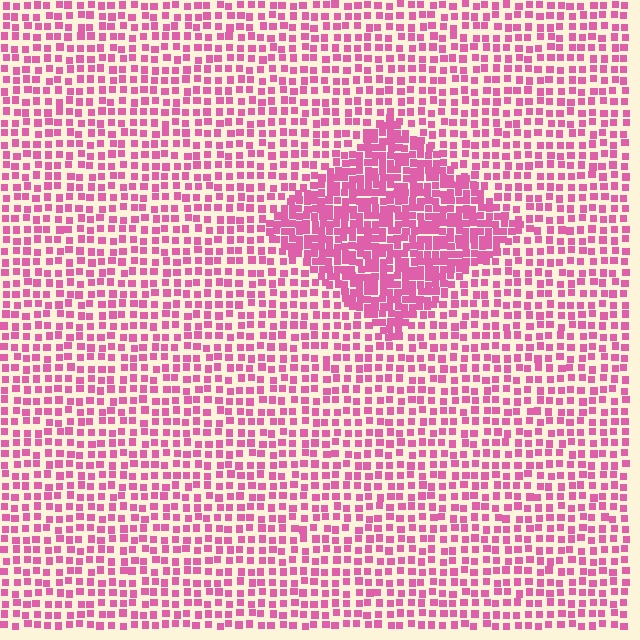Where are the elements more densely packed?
The elements are more densely packed inside the diamond boundary.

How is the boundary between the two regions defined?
The boundary is defined by a change in element density (approximately 2.0x ratio). All elements are the same color, size, and shape.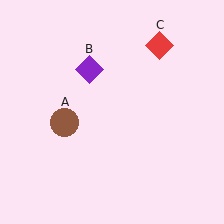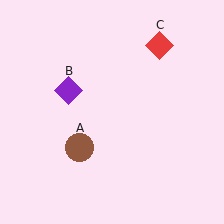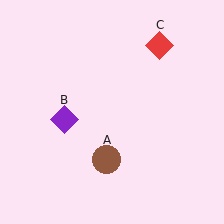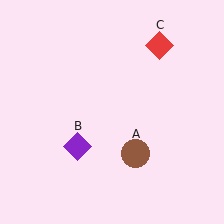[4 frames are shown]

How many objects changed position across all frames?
2 objects changed position: brown circle (object A), purple diamond (object B).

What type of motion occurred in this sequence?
The brown circle (object A), purple diamond (object B) rotated counterclockwise around the center of the scene.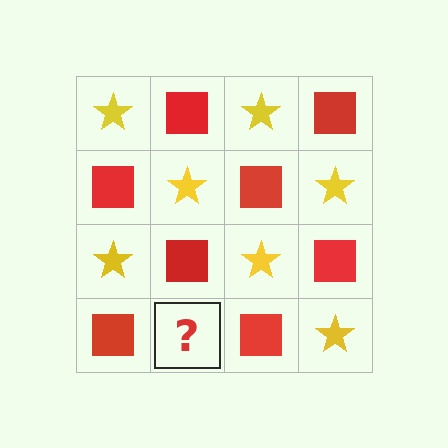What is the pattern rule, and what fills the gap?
The rule is that it alternates yellow star and red square in a checkerboard pattern. The gap should be filled with a yellow star.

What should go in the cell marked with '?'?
The missing cell should contain a yellow star.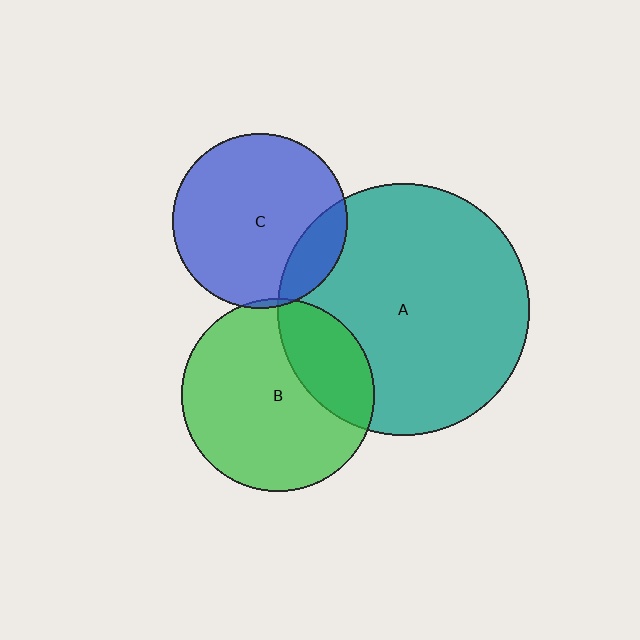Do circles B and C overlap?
Yes.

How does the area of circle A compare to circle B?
Approximately 1.7 times.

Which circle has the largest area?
Circle A (teal).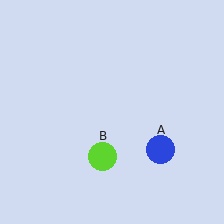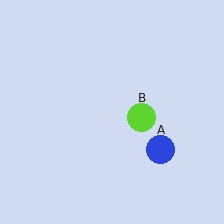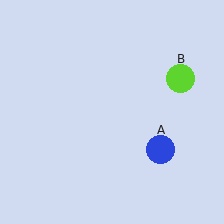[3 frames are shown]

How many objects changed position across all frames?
1 object changed position: lime circle (object B).